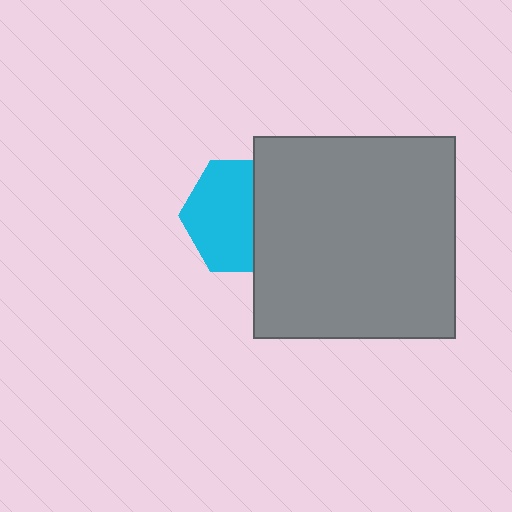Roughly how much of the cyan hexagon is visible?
About half of it is visible (roughly 61%).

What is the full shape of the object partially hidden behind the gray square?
The partially hidden object is a cyan hexagon.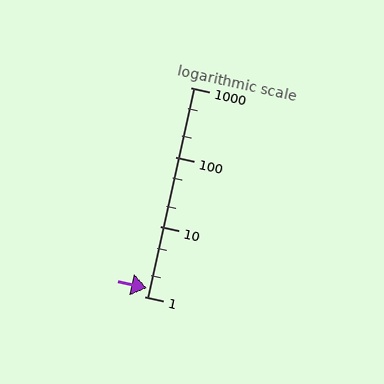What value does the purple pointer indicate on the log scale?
The pointer indicates approximately 1.3.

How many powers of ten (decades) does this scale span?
The scale spans 3 decades, from 1 to 1000.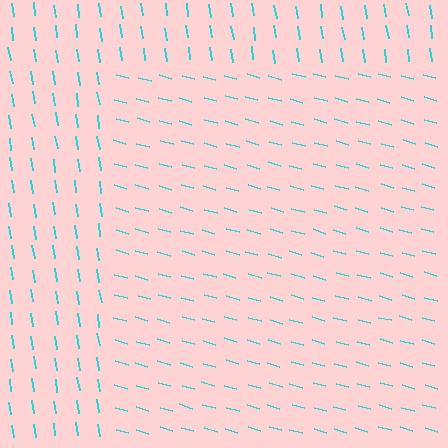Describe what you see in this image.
The image is filled with small cyan line segments. A rectangle region in the image has lines oriented differently from the surrounding lines, creating a visible texture boundary.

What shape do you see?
I see a rectangle.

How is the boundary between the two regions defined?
The boundary is defined purely by a change in line orientation (approximately 65 degrees difference). All lines are the same color and thickness.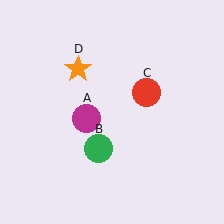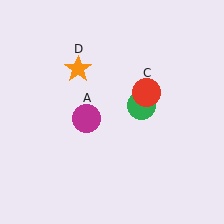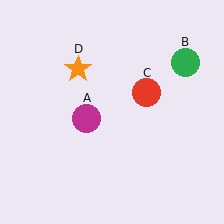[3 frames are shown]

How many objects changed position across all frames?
1 object changed position: green circle (object B).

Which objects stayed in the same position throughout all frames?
Magenta circle (object A) and red circle (object C) and orange star (object D) remained stationary.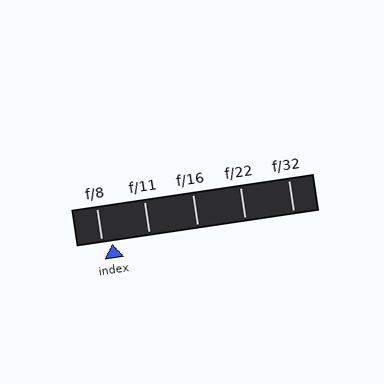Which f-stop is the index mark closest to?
The index mark is closest to f/8.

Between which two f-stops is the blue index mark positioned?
The index mark is between f/8 and f/11.